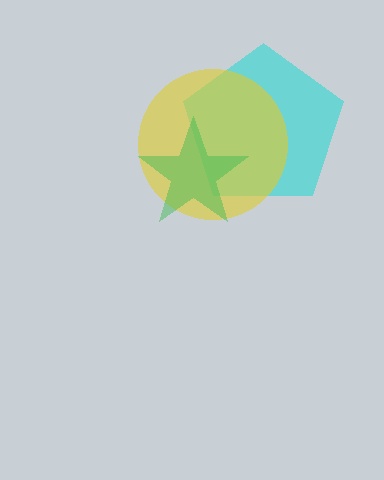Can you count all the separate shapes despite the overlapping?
Yes, there are 3 separate shapes.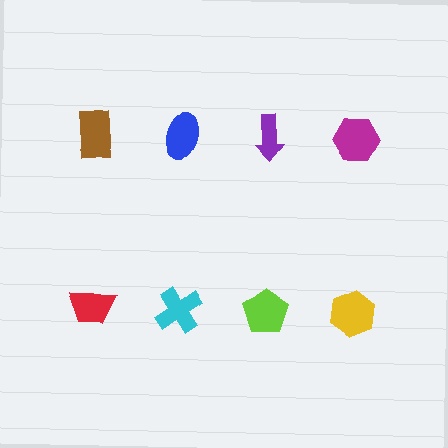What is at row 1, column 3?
A purple arrow.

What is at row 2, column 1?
A red trapezoid.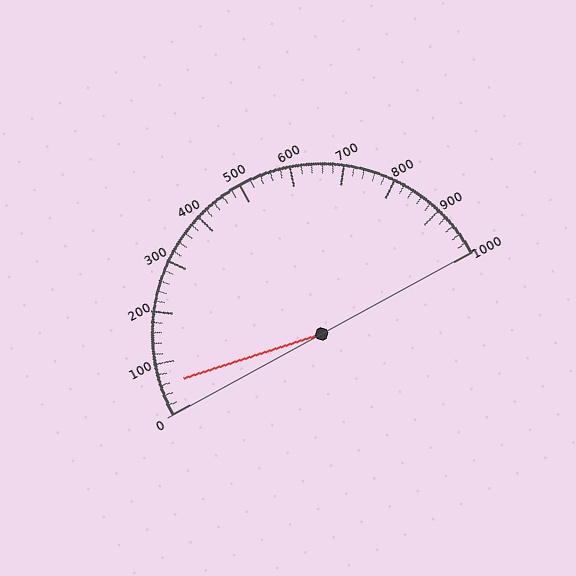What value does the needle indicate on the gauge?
The needle indicates approximately 60.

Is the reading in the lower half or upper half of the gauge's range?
The reading is in the lower half of the range (0 to 1000).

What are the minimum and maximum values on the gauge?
The gauge ranges from 0 to 1000.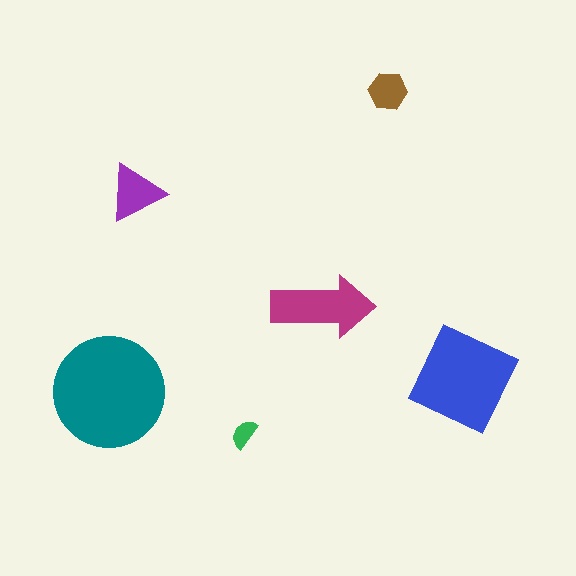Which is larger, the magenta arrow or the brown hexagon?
The magenta arrow.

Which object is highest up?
The brown hexagon is topmost.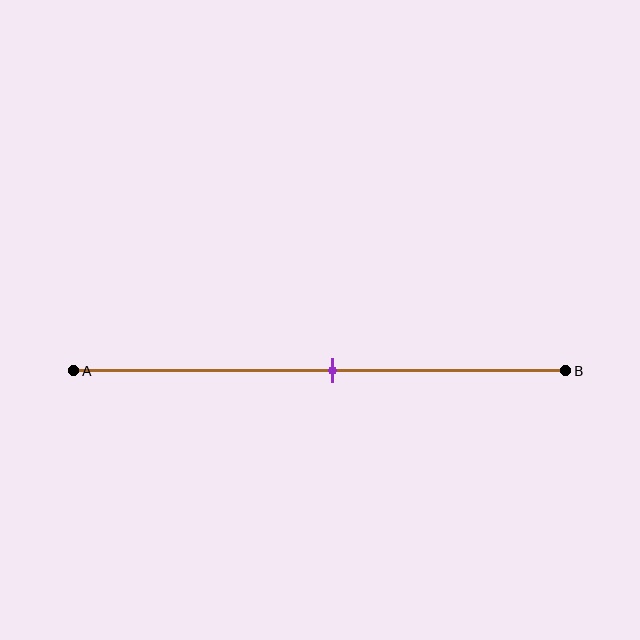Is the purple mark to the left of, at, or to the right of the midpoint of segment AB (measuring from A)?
The purple mark is approximately at the midpoint of segment AB.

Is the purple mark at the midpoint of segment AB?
Yes, the mark is approximately at the midpoint.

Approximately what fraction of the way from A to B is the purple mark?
The purple mark is approximately 55% of the way from A to B.